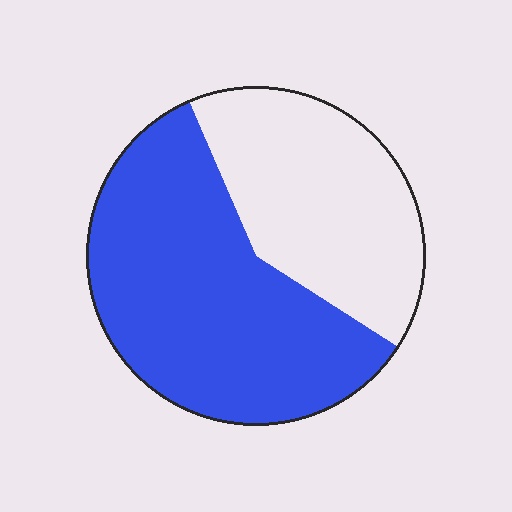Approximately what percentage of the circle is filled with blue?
Approximately 60%.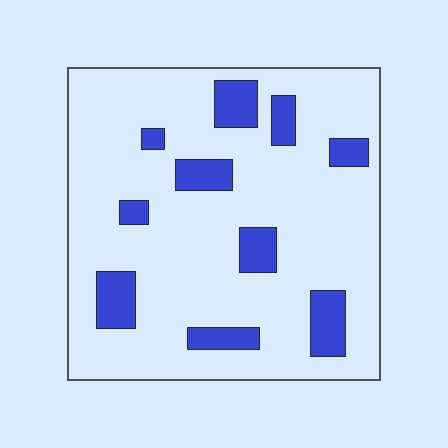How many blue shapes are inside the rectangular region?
10.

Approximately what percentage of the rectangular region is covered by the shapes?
Approximately 15%.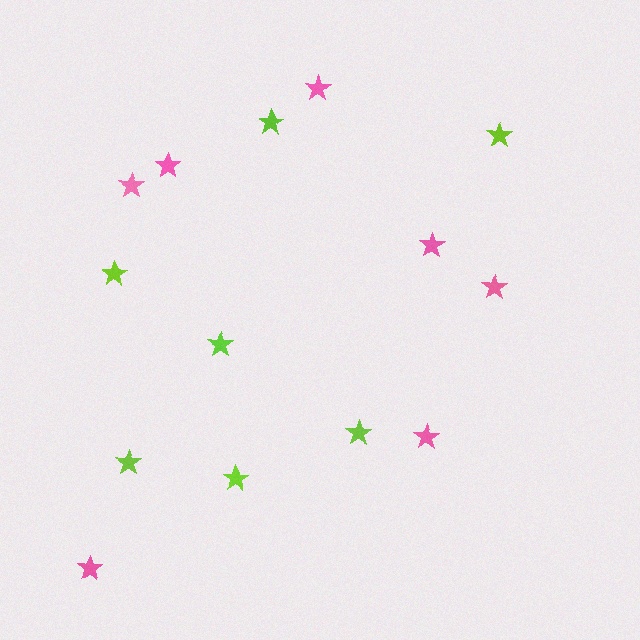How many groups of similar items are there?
There are 2 groups: one group of lime stars (7) and one group of pink stars (7).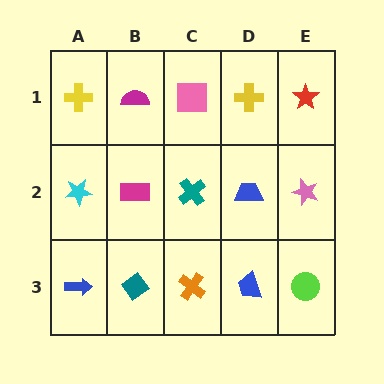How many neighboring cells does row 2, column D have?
4.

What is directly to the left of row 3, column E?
A blue trapezoid.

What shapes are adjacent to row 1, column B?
A magenta rectangle (row 2, column B), a yellow cross (row 1, column A), a pink square (row 1, column C).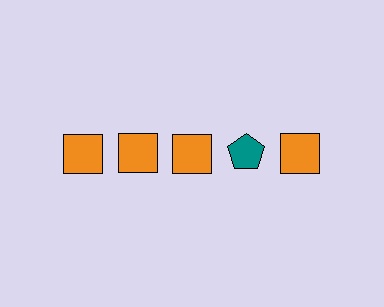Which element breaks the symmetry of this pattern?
The teal pentagon in the top row, second from right column breaks the symmetry. All other shapes are orange squares.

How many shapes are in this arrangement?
There are 5 shapes arranged in a grid pattern.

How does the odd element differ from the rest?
It differs in both color (teal instead of orange) and shape (pentagon instead of square).